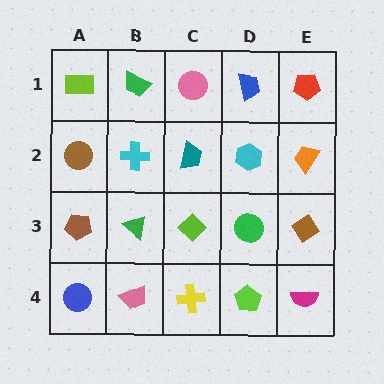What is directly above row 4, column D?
A green circle.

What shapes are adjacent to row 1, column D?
A cyan hexagon (row 2, column D), a pink circle (row 1, column C), a red pentagon (row 1, column E).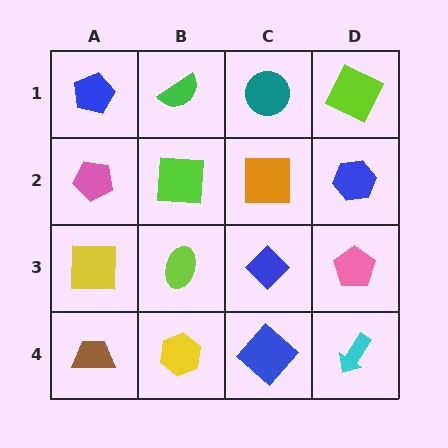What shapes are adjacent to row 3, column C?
An orange square (row 2, column C), a blue diamond (row 4, column C), a lime ellipse (row 3, column B), a pink pentagon (row 3, column D).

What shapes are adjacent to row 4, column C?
A blue diamond (row 3, column C), a yellow hexagon (row 4, column B), a cyan arrow (row 4, column D).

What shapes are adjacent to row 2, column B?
A green semicircle (row 1, column B), a lime ellipse (row 3, column B), a pink pentagon (row 2, column A), an orange square (row 2, column C).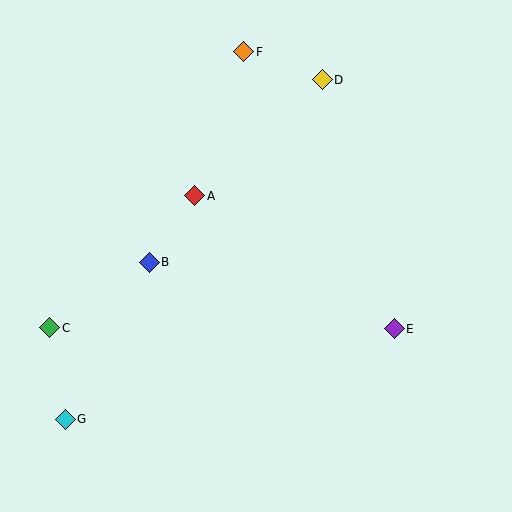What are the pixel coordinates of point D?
Point D is at (322, 80).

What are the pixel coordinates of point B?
Point B is at (149, 263).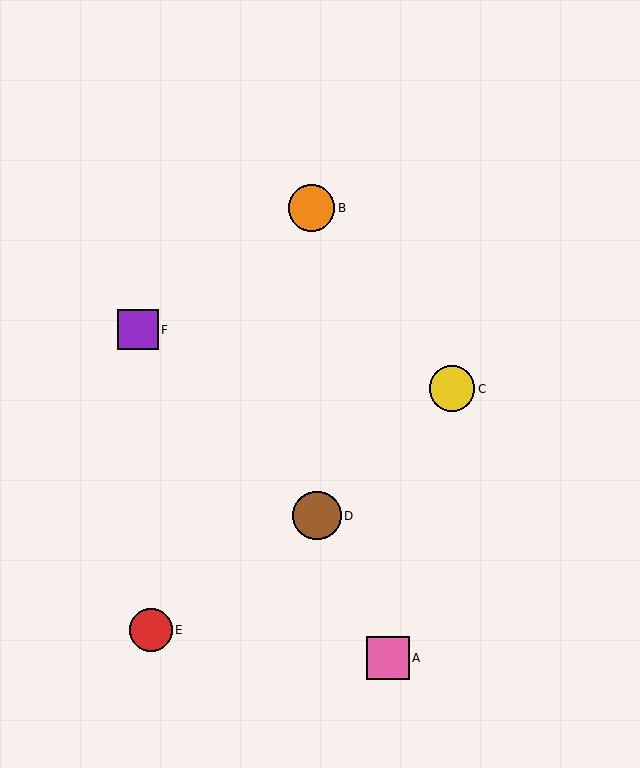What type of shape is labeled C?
Shape C is a yellow circle.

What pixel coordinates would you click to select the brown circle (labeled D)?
Click at (317, 516) to select the brown circle D.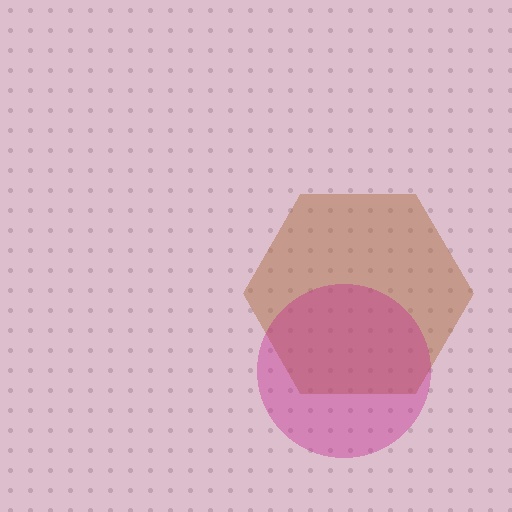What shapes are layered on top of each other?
The layered shapes are: a brown hexagon, a magenta circle.